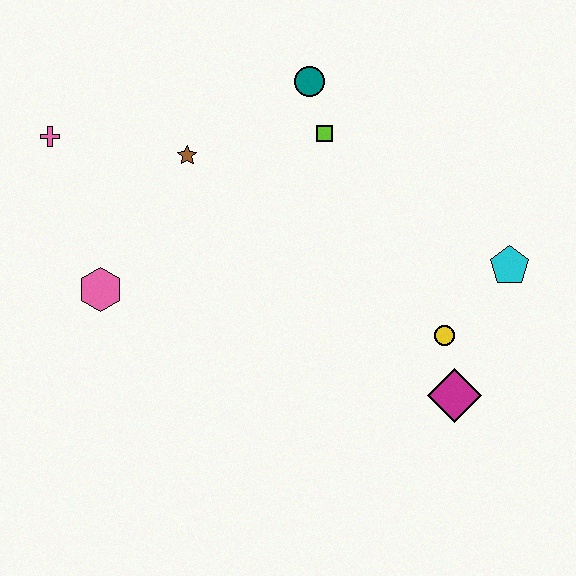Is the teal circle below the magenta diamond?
No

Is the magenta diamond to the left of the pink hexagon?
No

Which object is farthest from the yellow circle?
The pink cross is farthest from the yellow circle.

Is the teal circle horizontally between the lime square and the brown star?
Yes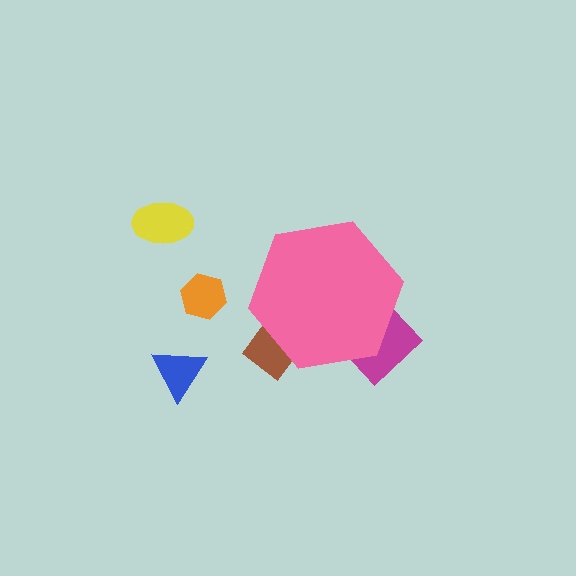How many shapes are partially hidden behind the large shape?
2 shapes are partially hidden.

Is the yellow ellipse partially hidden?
No, the yellow ellipse is fully visible.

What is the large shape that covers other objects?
A pink hexagon.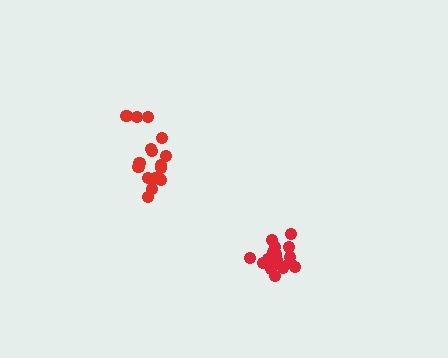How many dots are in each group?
Group 1: 17 dots, Group 2: 18 dots (35 total).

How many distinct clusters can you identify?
There are 2 distinct clusters.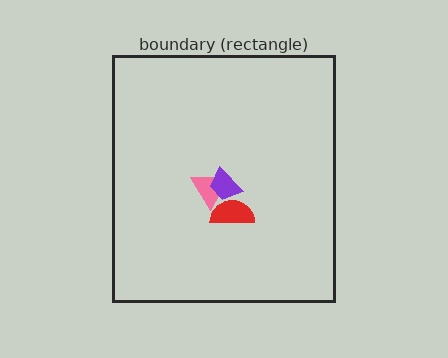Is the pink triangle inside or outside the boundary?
Inside.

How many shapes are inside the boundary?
3 inside, 0 outside.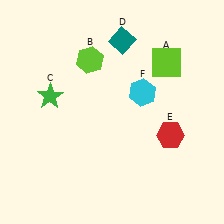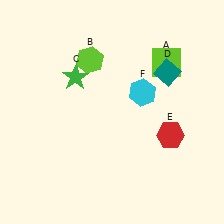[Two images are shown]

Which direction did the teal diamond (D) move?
The teal diamond (D) moved right.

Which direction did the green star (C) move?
The green star (C) moved right.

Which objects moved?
The objects that moved are: the green star (C), the teal diamond (D).